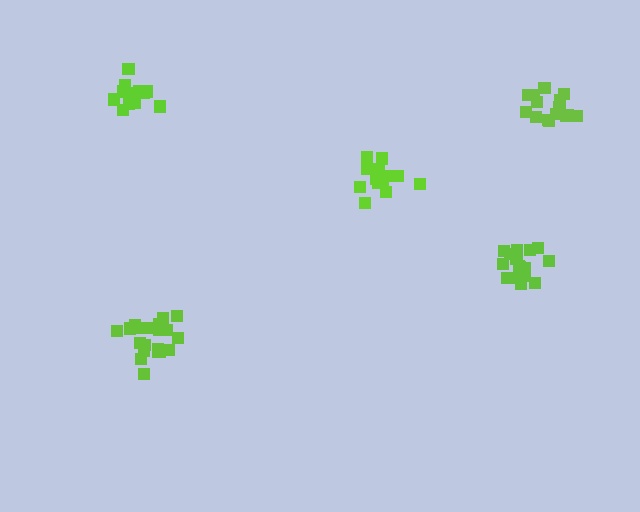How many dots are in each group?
Group 1: 14 dots, Group 2: 15 dots, Group 3: 20 dots, Group 4: 17 dots, Group 5: 15 dots (81 total).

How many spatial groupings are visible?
There are 5 spatial groupings.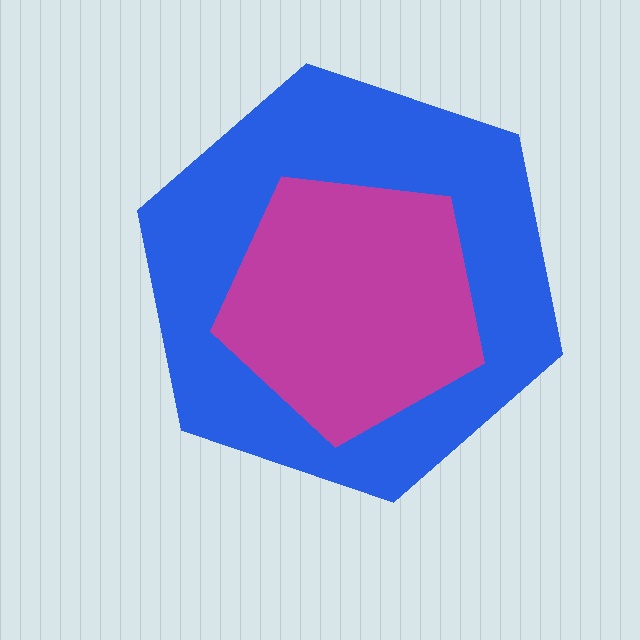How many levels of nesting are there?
2.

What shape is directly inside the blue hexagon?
The magenta pentagon.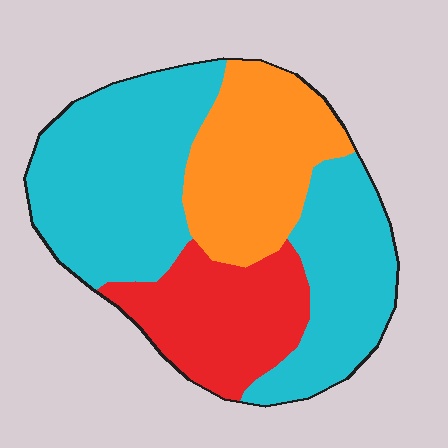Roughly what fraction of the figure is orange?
Orange covers roughly 25% of the figure.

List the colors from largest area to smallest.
From largest to smallest: cyan, orange, red.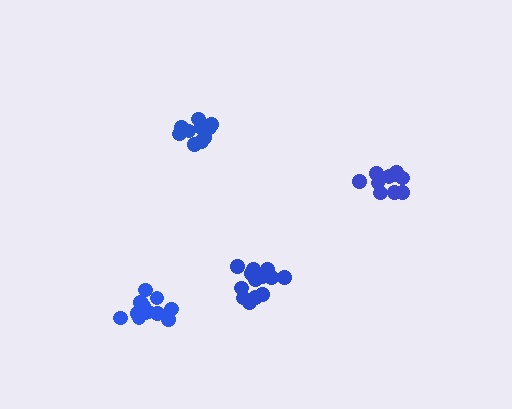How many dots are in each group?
Group 1: 13 dots, Group 2: 10 dots, Group 3: 15 dots, Group 4: 10 dots (48 total).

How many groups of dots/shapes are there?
There are 4 groups.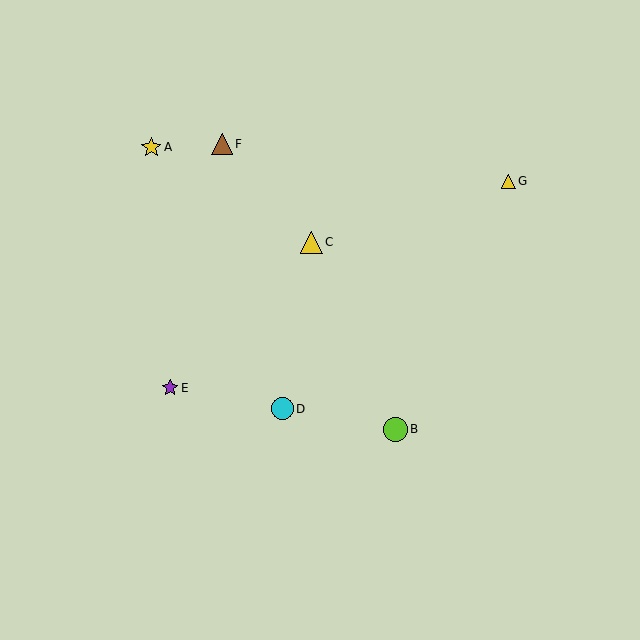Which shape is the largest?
The lime circle (labeled B) is the largest.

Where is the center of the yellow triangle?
The center of the yellow triangle is at (509, 181).